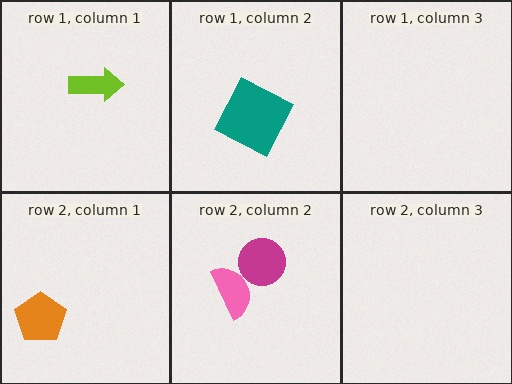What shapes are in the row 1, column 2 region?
The teal square.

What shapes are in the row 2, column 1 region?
The orange pentagon.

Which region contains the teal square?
The row 1, column 2 region.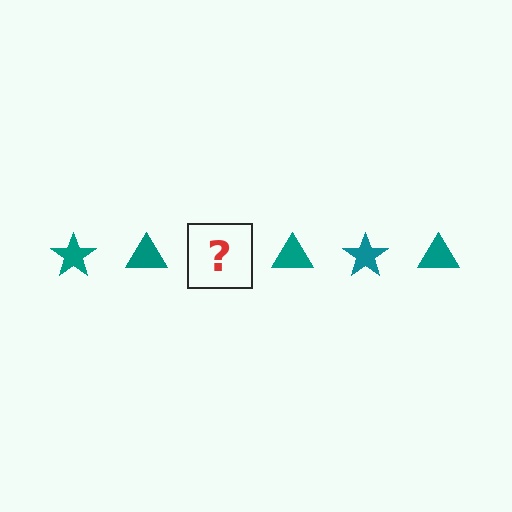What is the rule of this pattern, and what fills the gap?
The rule is that the pattern cycles through star, triangle shapes in teal. The gap should be filled with a teal star.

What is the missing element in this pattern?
The missing element is a teal star.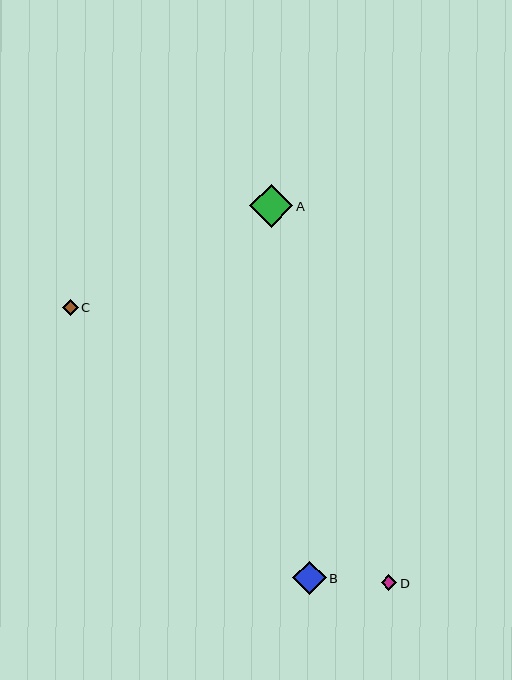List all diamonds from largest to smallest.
From largest to smallest: A, B, C, D.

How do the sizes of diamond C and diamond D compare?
Diamond C and diamond D are approximately the same size.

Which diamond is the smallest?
Diamond D is the smallest with a size of approximately 16 pixels.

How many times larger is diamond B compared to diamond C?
Diamond B is approximately 2.1 times the size of diamond C.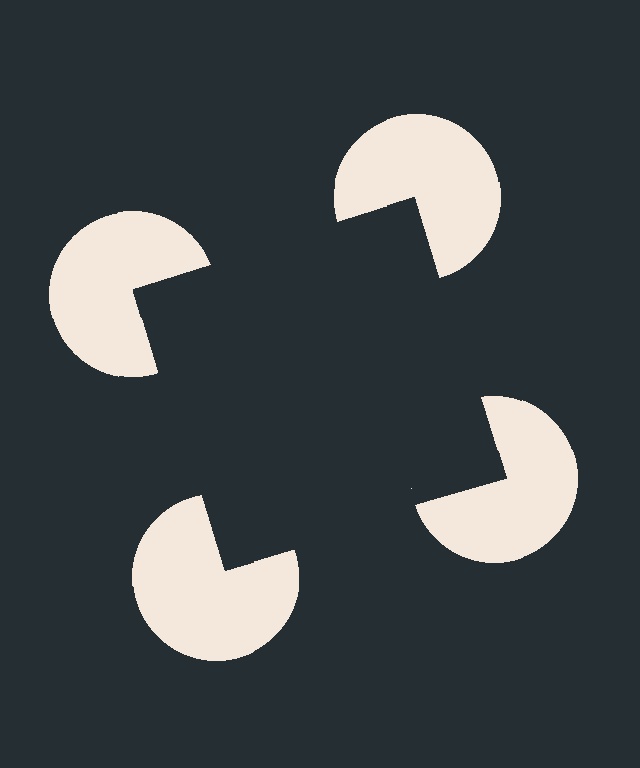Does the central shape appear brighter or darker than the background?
It typically appears slightly darker than the background, even though no actual brightness change is drawn.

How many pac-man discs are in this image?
There are 4 — one at each vertex of the illusory square.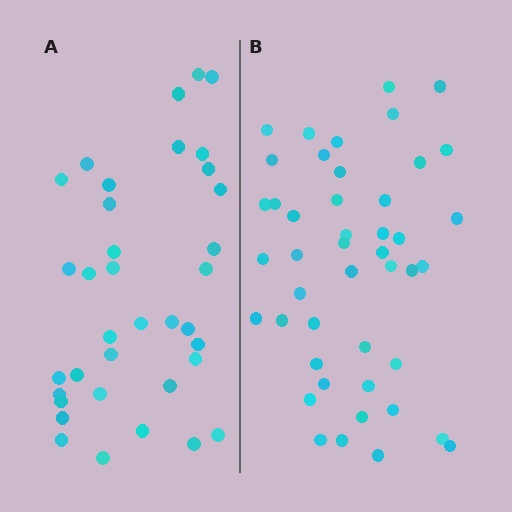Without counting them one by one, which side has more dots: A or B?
Region B (the right region) has more dots.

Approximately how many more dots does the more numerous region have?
Region B has roughly 8 or so more dots than region A.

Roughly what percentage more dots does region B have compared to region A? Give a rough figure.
About 25% more.